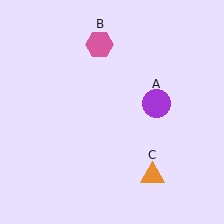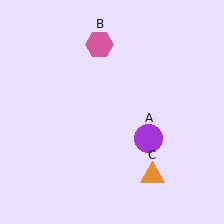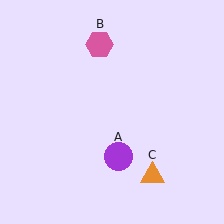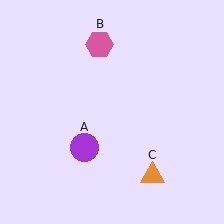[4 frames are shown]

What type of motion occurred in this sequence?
The purple circle (object A) rotated clockwise around the center of the scene.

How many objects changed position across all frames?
1 object changed position: purple circle (object A).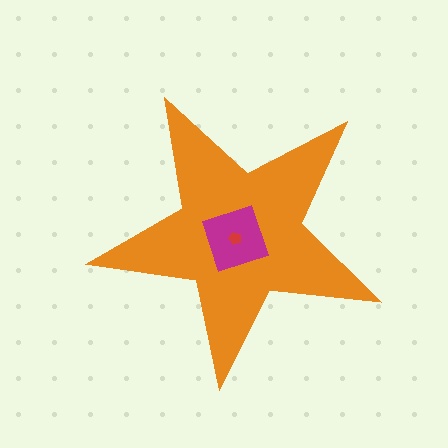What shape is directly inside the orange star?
The magenta square.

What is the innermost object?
The red pentagon.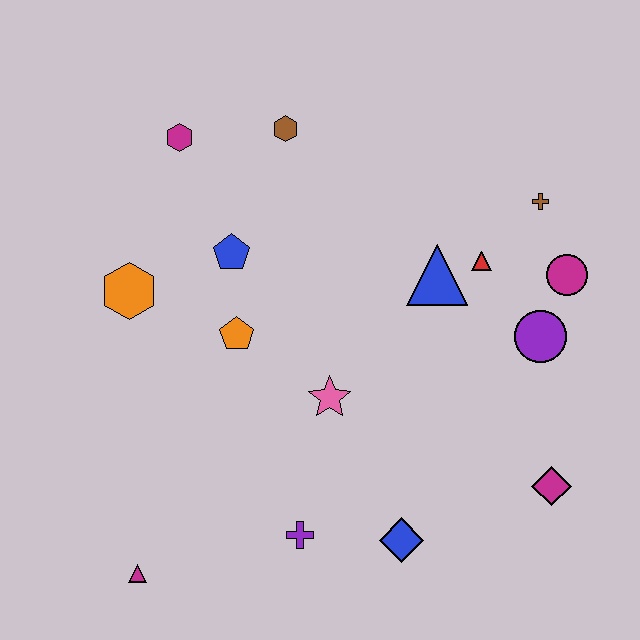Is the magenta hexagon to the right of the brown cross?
No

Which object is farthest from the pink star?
The magenta hexagon is farthest from the pink star.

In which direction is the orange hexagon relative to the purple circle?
The orange hexagon is to the left of the purple circle.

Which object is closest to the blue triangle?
The red triangle is closest to the blue triangle.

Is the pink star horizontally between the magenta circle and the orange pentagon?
Yes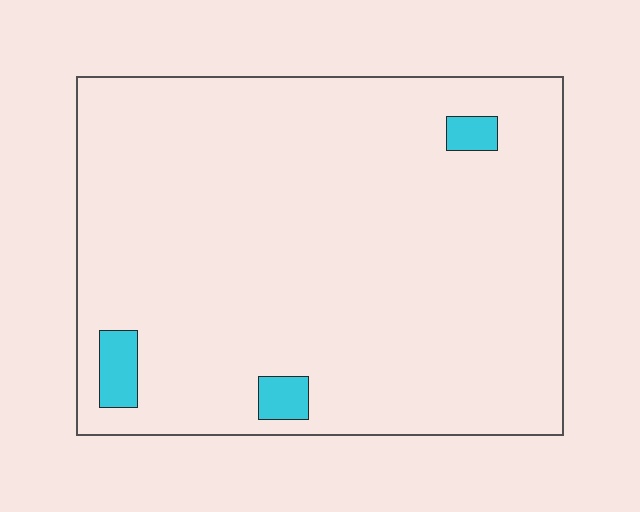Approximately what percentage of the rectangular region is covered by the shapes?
Approximately 5%.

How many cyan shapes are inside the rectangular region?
3.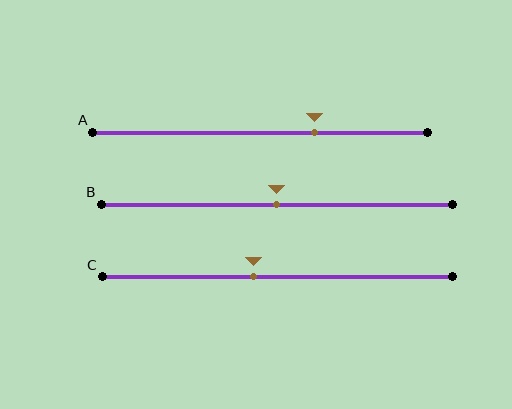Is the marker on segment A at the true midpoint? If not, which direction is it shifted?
No, the marker on segment A is shifted to the right by about 16% of the segment length.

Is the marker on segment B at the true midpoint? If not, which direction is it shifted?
Yes, the marker on segment B is at the true midpoint.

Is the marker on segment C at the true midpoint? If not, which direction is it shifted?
No, the marker on segment C is shifted to the left by about 7% of the segment length.